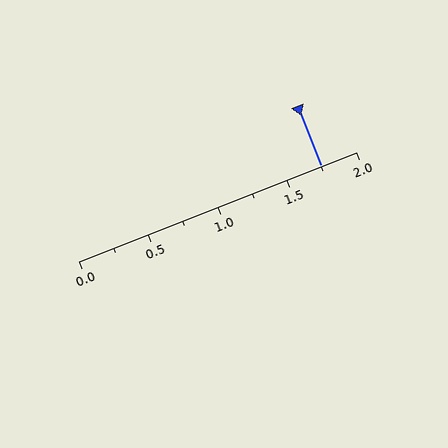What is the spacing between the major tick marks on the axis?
The major ticks are spaced 0.5 apart.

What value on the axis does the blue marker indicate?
The marker indicates approximately 1.75.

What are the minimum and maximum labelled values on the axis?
The axis runs from 0.0 to 2.0.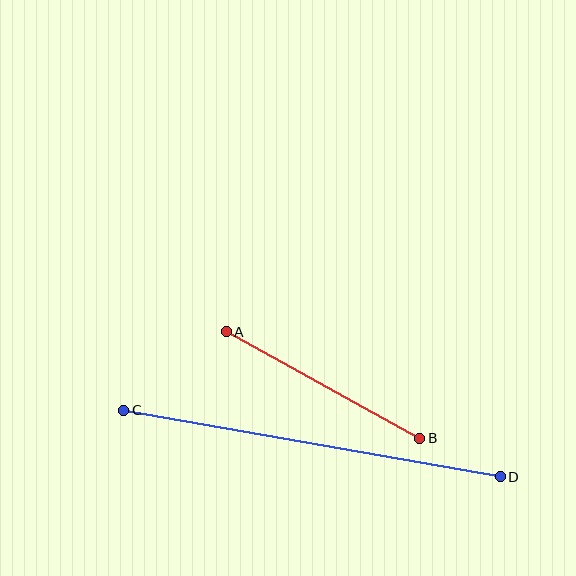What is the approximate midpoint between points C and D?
The midpoint is at approximately (312, 443) pixels.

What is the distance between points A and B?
The distance is approximately 221 pixels.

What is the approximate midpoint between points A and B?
The midpoint is at approximately (323, 385) pixels.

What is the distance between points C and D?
The distance is approximately 382 pixels.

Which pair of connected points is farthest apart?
Points C and D are farthest apart.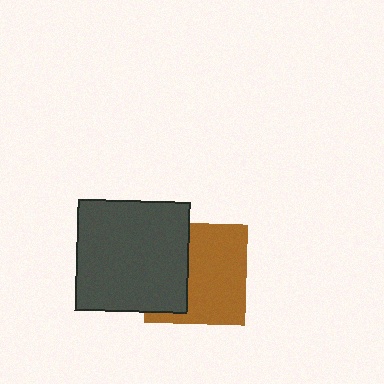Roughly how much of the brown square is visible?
About half of it is visible (roughly 61%).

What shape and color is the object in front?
The object in front is a dark gray square.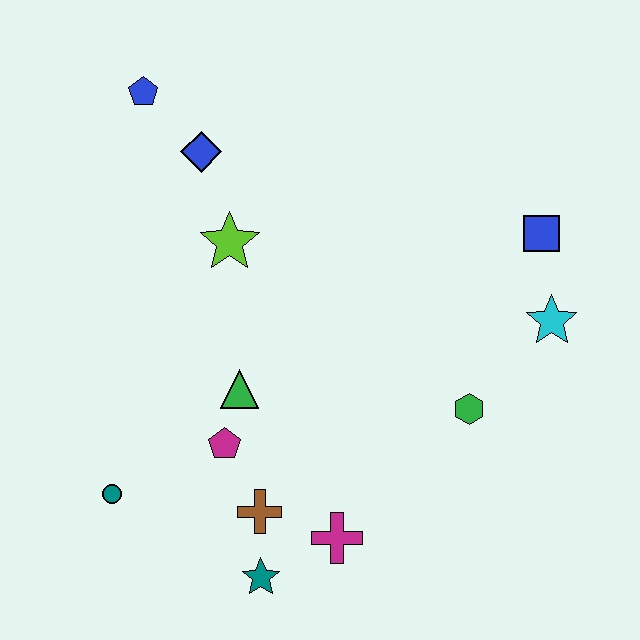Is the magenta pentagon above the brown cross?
Yes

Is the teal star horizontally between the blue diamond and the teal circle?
No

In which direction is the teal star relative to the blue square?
The teal star is below the blue square.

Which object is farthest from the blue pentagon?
The teal star is farthest from the blue pentagon.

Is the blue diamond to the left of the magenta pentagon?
Yes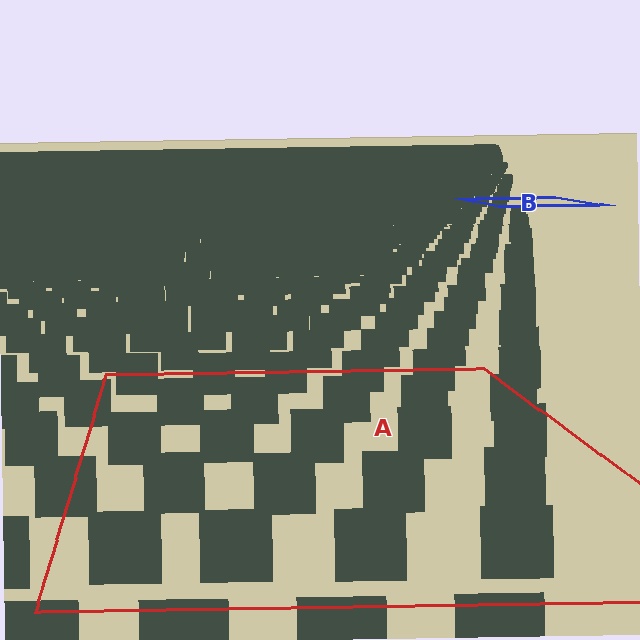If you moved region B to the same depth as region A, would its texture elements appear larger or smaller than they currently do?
They would appear larger. At a closer depth, the same texture elements are projected at a bigger on-screen size.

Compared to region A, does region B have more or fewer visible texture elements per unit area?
Region B has more texture elements per unit area — they are packed more densely because it is farther away.